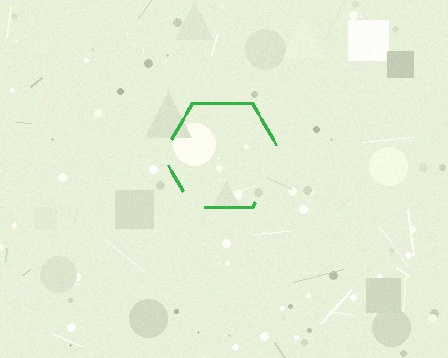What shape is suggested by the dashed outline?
The dashed outline suggests a hexagon.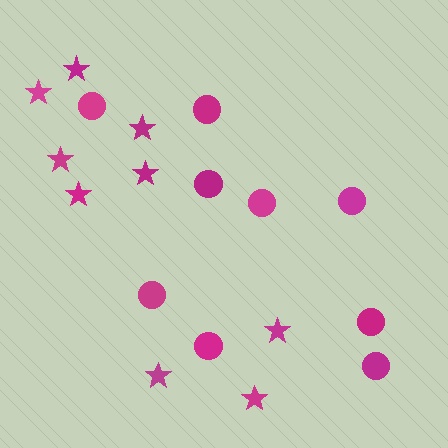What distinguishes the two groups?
There are 2 groups: one group of stars (9) and one group of circles (9).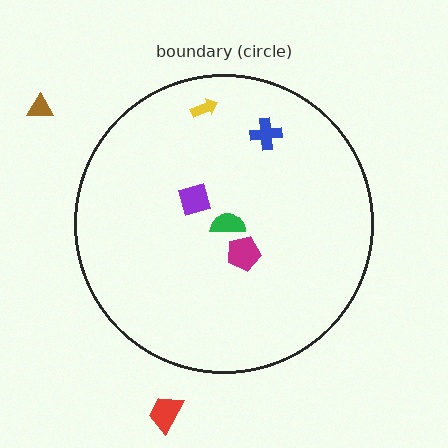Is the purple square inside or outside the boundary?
Inside.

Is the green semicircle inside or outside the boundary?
Inside.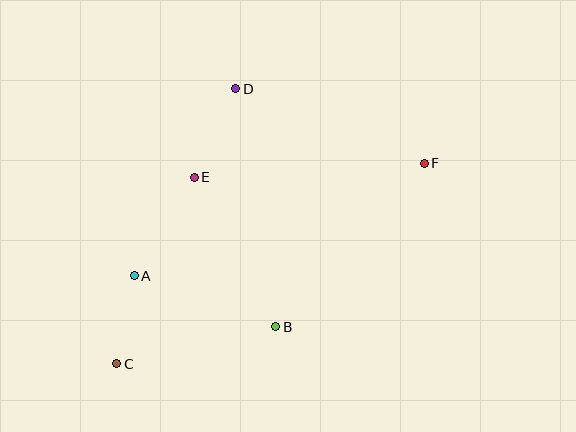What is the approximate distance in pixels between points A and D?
The distance between A and D is approximately 213 pixels.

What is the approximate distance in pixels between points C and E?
The distance between C and E is approximately 202 pixels.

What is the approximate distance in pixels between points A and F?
The distance between A and F is approximately 311 pixels.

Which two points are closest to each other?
Points A and C are closest to each other.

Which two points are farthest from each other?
Points C and F are farthest from each other.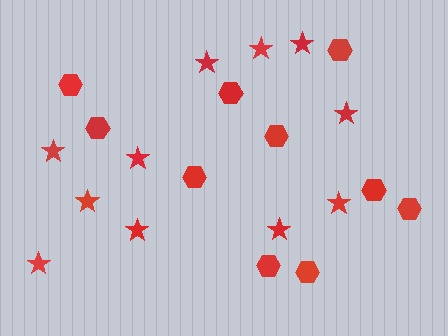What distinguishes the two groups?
There are 2 groups: one group of hexagons (10) and one group of stars (11).